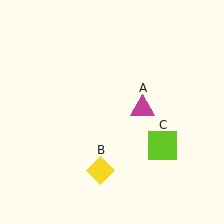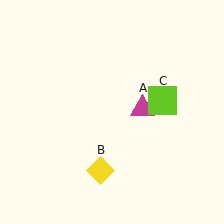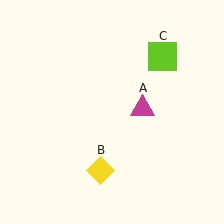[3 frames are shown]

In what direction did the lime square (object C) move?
The lime square (object C) moved up.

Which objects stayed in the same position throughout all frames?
Magenta triangle (object A) and yellow diamond (object B) remained stationary.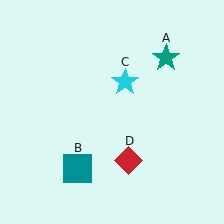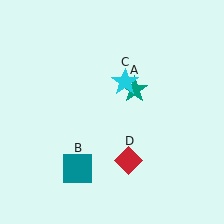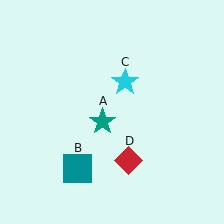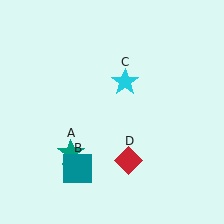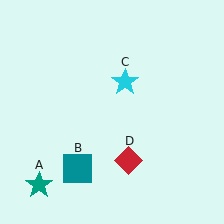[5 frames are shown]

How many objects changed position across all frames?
1 object changed position: teal star (object A).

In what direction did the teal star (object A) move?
The teal star (object A) moved down and to the left.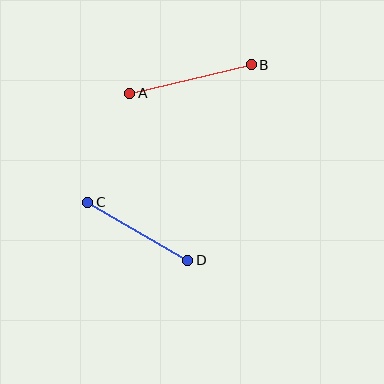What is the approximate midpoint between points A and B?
The midpoint is at approximately (190, 79) pixels.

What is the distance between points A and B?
The distance is approximately 125 pixels.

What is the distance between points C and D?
The distance is approximately 116 pixels.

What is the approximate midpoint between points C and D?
The midpoint is at approximately (138, 231) pixels.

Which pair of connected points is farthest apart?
Points A and B are farthest apart.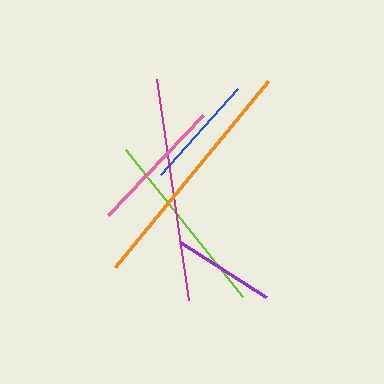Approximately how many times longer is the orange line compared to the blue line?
The orange line is approximately 2.1 times the length of the blue line.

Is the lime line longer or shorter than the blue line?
The lime line is longer than the blue line.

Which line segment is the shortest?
The purple line is the shortest at approximately 102 pixels.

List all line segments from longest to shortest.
From longest to shortest: orange, magenta, lime, pink, blue, purple.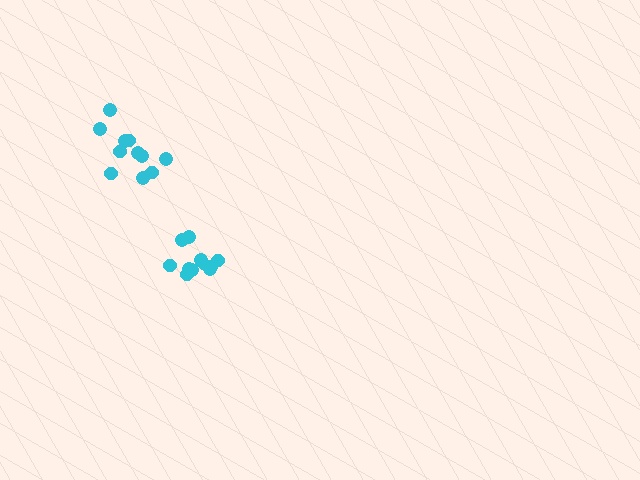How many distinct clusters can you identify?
There are 2 distinct clusters.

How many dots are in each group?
Group 1: 11 dots, Group 2: 11 dots (22 total).